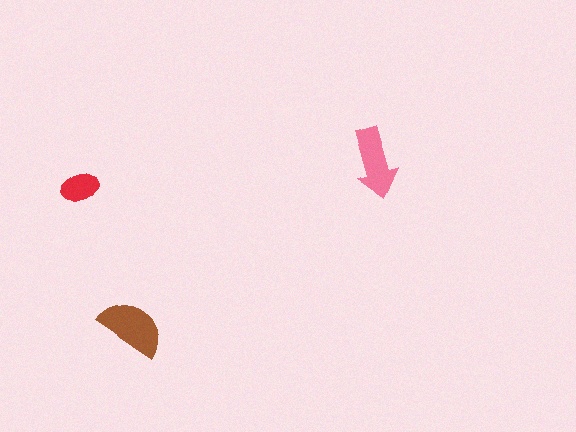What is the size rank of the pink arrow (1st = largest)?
2nd.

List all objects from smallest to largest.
The red ellipse, the pink arrow, the brown semicircle.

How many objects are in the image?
There are 3 objects in the image.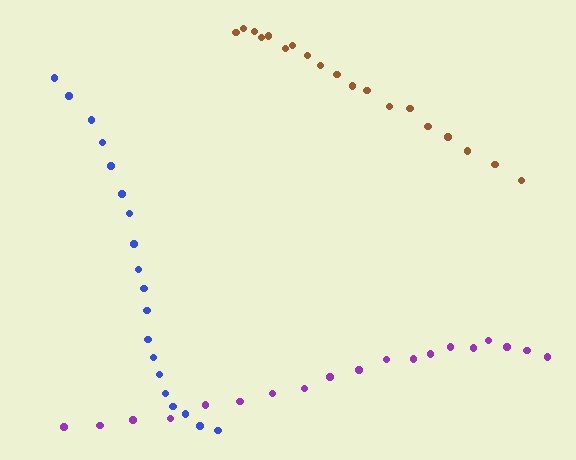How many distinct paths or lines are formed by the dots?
There are 3 distinct paths.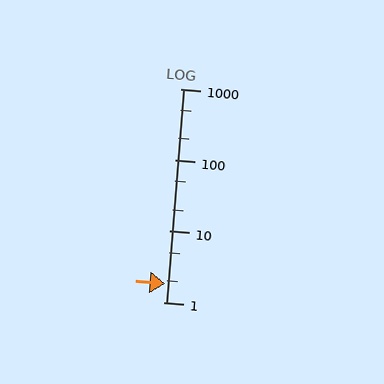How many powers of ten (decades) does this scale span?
The scale spans 3 decades, from 1 to 1000.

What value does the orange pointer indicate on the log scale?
The pointer indicates approximately 1.8.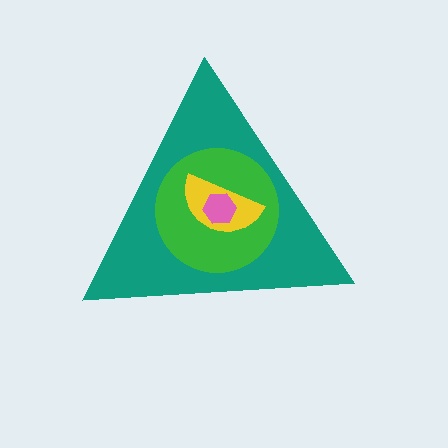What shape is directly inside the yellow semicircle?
The pink hexagon.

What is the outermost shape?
The teal triangle.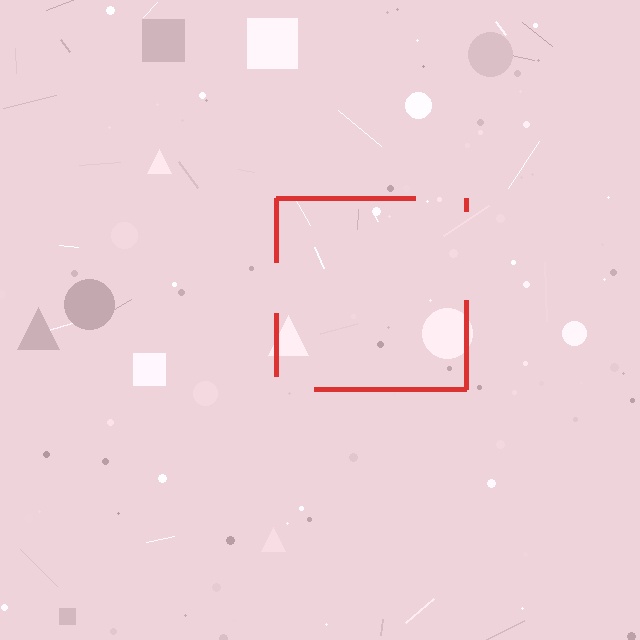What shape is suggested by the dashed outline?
The dashed outline suggests a square.